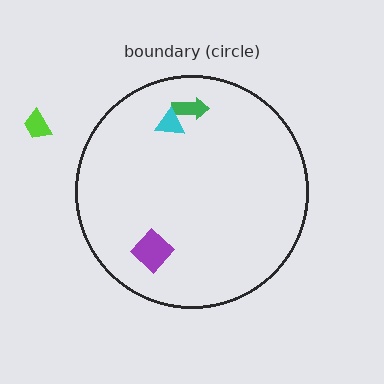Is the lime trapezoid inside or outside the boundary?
Outside.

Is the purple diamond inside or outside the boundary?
Inside.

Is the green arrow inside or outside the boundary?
Inside.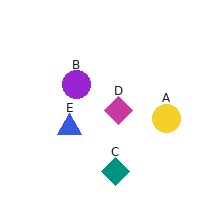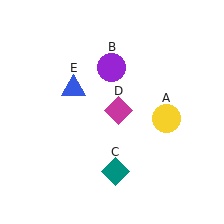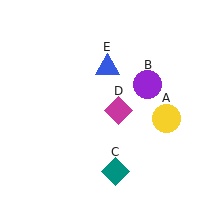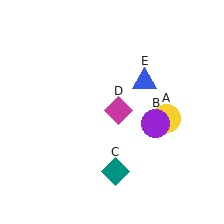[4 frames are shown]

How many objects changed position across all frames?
2 objects changed position: purple circle (object B), blue triangle (object E).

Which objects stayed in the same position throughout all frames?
Yellow circle (object A) and teal diamond (object C) and magenta diamond (object D) remained stationary.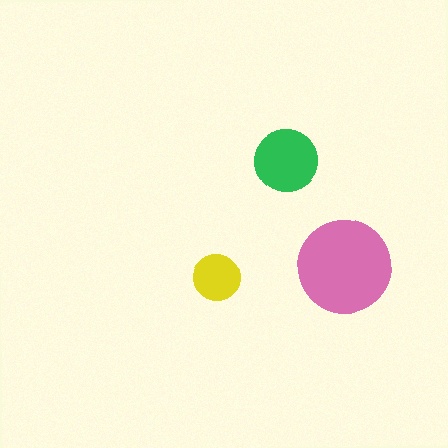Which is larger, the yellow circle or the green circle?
The green one.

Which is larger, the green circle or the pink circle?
The pink one.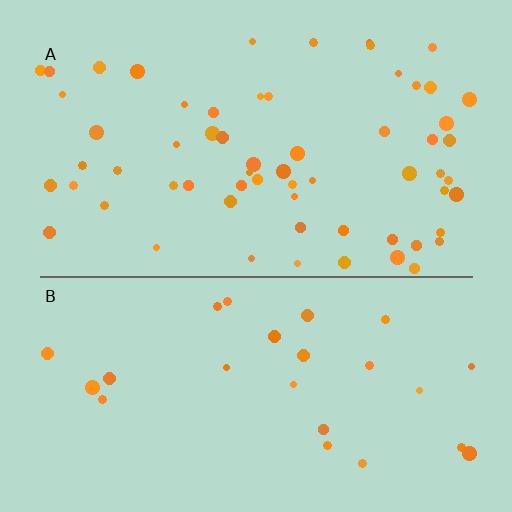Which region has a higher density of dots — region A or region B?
A (the top).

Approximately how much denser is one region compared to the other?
Approximately 2.5× — region A over region B.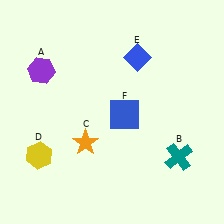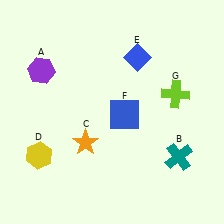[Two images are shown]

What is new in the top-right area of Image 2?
A lime cross (G) was added in the top-right area of Image 2.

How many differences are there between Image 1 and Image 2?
There is 1 difference between the two images.